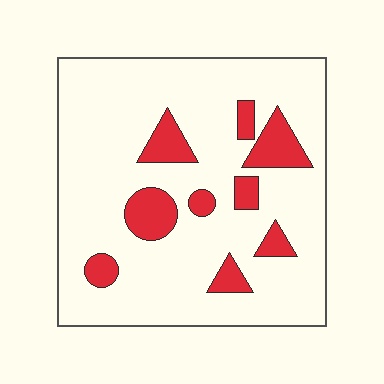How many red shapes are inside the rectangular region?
9.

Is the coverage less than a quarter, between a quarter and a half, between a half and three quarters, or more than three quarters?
Less than a quarter.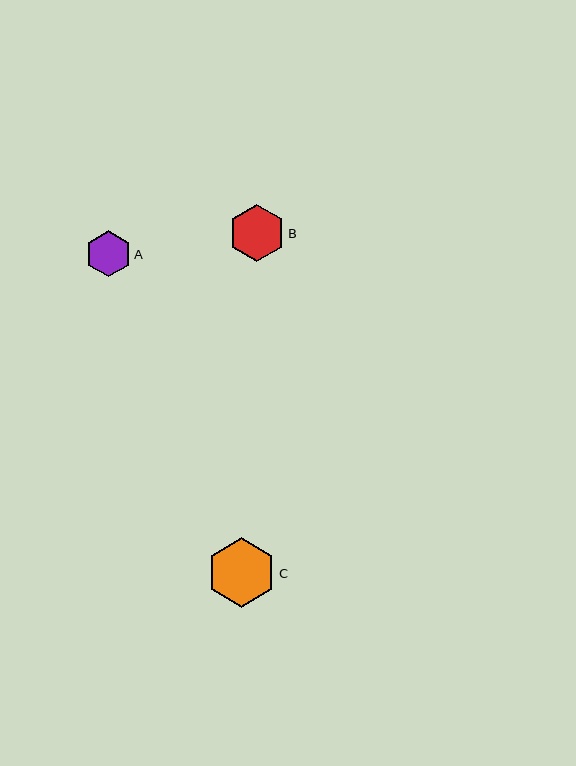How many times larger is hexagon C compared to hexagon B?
Hexagon C is approximately 1.2 times the size of hexagon B.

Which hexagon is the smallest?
Hexagon A is the smallest with a size of approximately 46 pixels.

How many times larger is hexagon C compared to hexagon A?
Hexagon C is approximately 1.5 times the size of hexagon A.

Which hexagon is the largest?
Hexagon C is the largest with a size of approximately 69 pixels.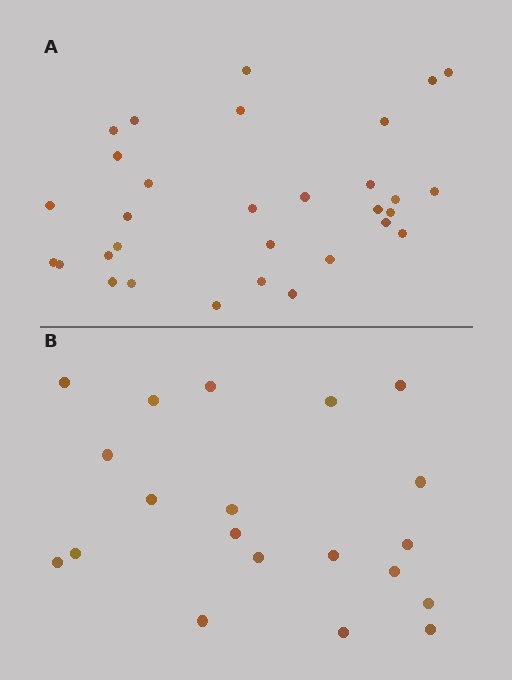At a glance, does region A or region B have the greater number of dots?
Region A (the top region) has more dots.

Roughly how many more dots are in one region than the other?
Region A has roughly 12 or so more dots than region B.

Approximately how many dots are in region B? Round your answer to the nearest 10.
About 20 dots.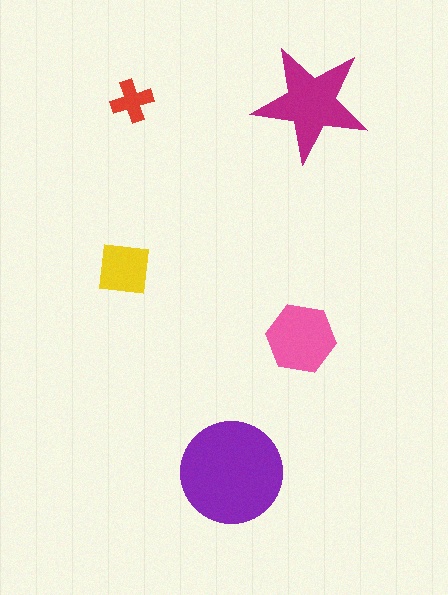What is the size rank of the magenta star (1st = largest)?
2nd.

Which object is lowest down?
The purple circle is bottommost.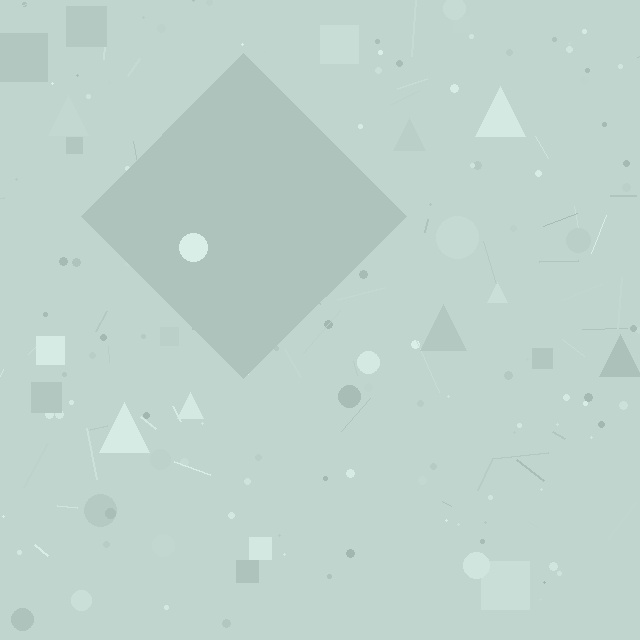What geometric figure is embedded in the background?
A diamond is embedded in the background.